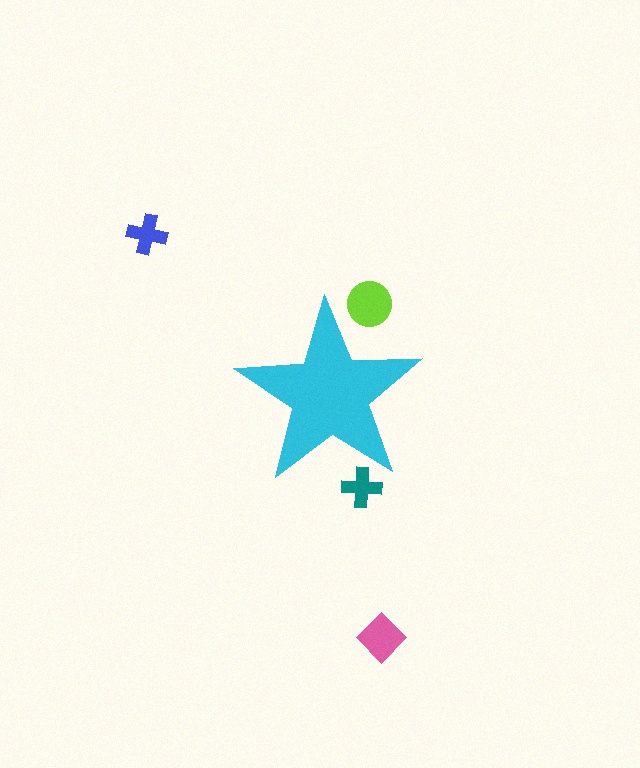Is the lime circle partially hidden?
Yes, the lime circle is partially hidden behind the cyan star.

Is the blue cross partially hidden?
No, the blue cross is fully visible.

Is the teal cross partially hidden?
Yes, the teal cross is partially hidden behind the cyan star.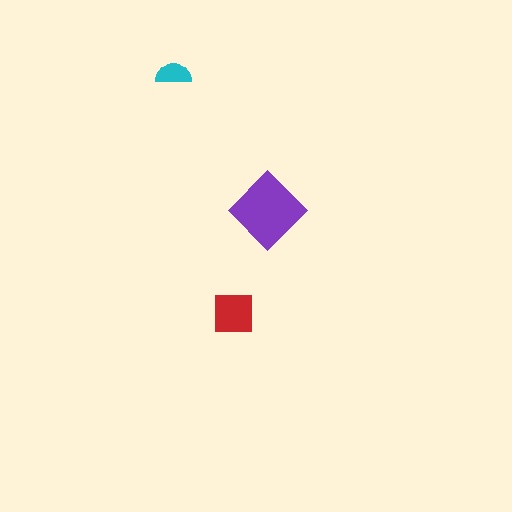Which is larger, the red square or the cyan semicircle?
The red square.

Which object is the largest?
The purple diamond.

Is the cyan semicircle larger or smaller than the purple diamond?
Smaller.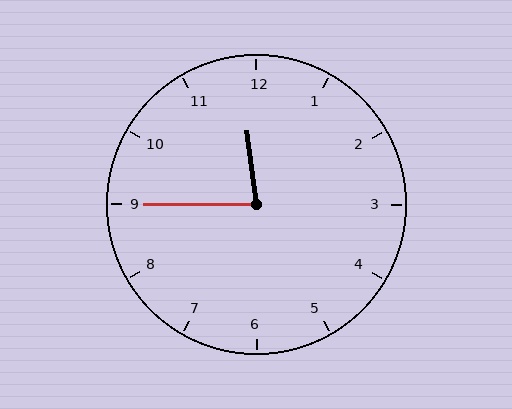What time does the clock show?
11:45.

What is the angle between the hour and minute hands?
Approximately 82 degrees.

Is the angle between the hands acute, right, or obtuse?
It is acute.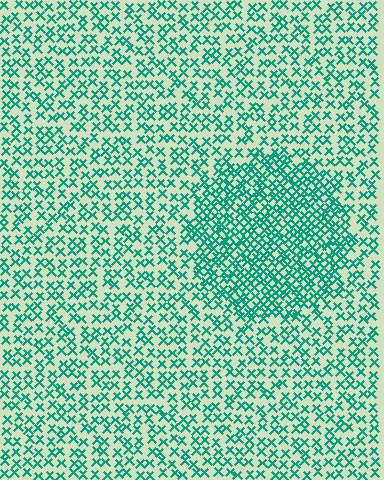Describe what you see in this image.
The image contains small teal elements arranged at two different densities. A circle-shaped region is visible where the elements are more densely packed than the surrounding area.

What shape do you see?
I see a circle.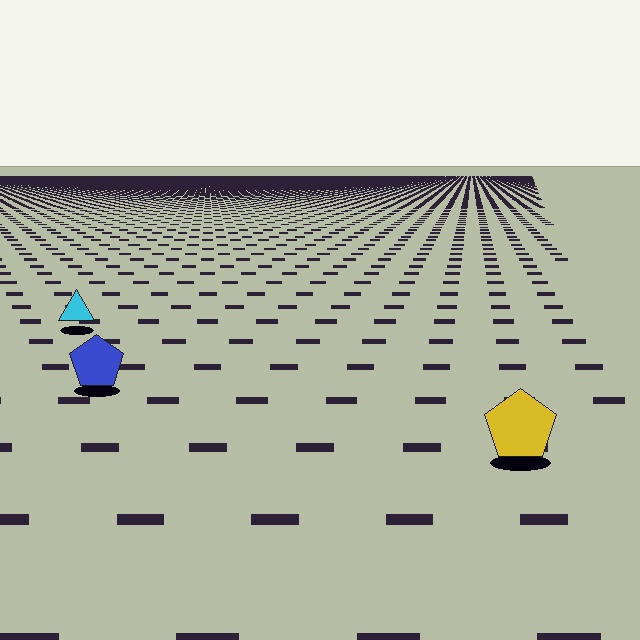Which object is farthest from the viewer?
The cyan triangle is farthest from the viewer. It appears smaller and the ground texture around it is denser.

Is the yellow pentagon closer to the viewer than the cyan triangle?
Yes. The yellow pentagon is closer — you can tell from the texture gradient: the ground texture is coarser near it.